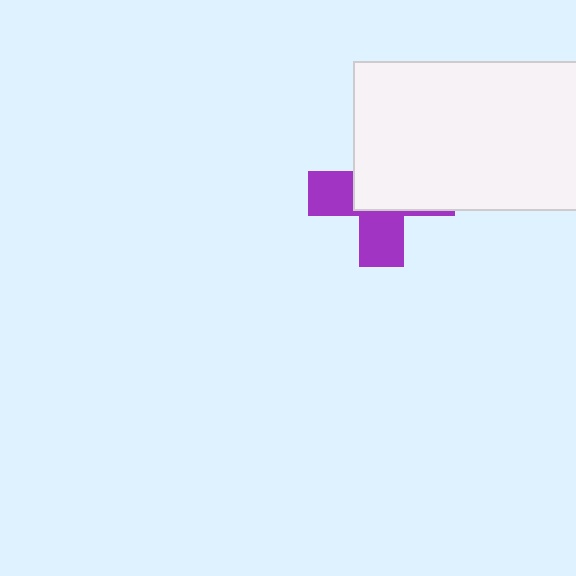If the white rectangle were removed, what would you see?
You would see the complete purple cross.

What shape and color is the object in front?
The object in front is a white rectangle.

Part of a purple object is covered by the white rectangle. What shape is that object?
It is a cross.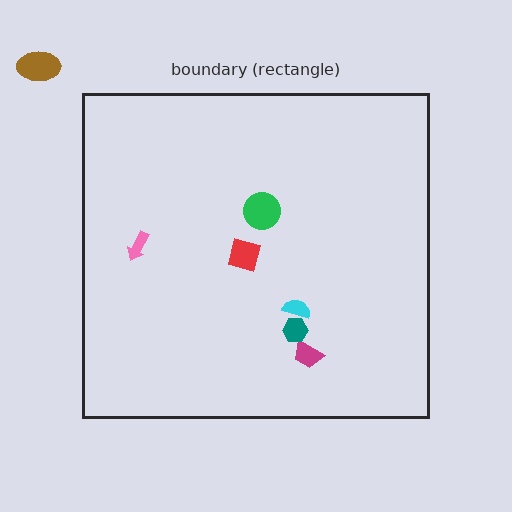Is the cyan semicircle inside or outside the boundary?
Inside.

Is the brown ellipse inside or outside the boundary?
Outside.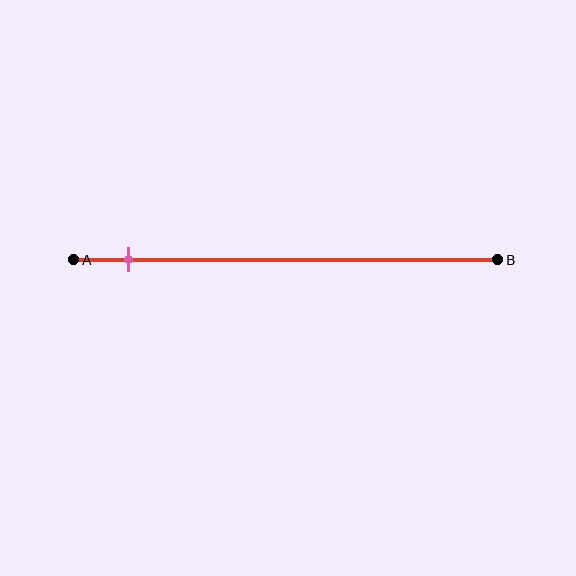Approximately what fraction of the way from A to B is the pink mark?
The pink mark is approximately 15% of the way from A to B.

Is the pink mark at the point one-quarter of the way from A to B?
No, the mark is at about 15% from A, not at the 25% one-quarter point.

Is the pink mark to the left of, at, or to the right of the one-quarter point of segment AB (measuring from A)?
The pink mark is to the left of the one-quarter point of segment AB.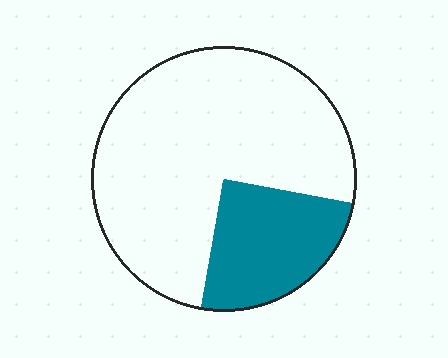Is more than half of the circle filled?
No.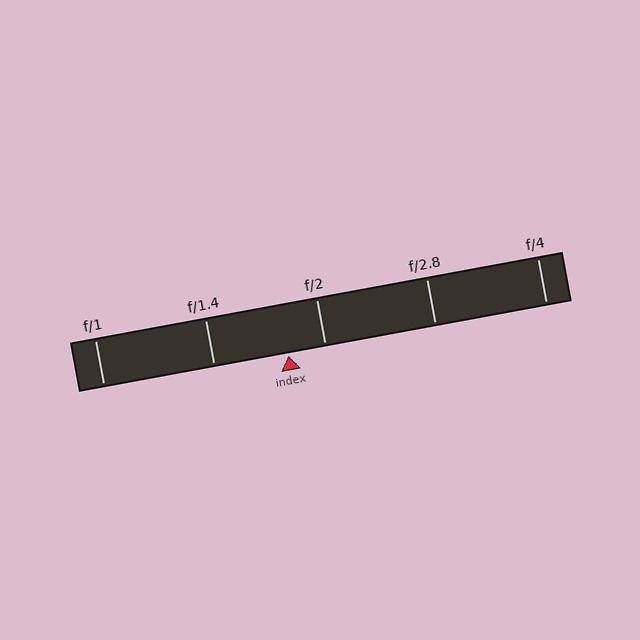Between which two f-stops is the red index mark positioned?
The index mark is between f/1.4 and f/2.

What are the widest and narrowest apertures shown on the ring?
The widest aperture shown is f/1 and the narrowest is f/4.